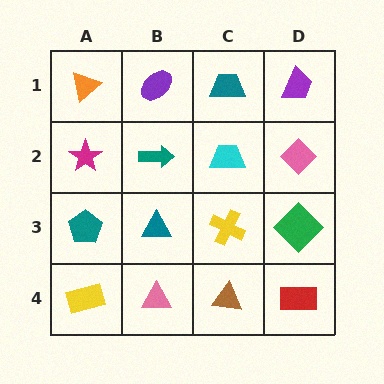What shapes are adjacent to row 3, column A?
A magenta star (row 2, column A), a yellow rectangle (row 4, column A), a teal triangle (row 3, column B).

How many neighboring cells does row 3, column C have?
4.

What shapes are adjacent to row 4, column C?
A yellow cross (row 3, column C), a pink triangle (row 4, column B), a red rectangle (row 4, column D).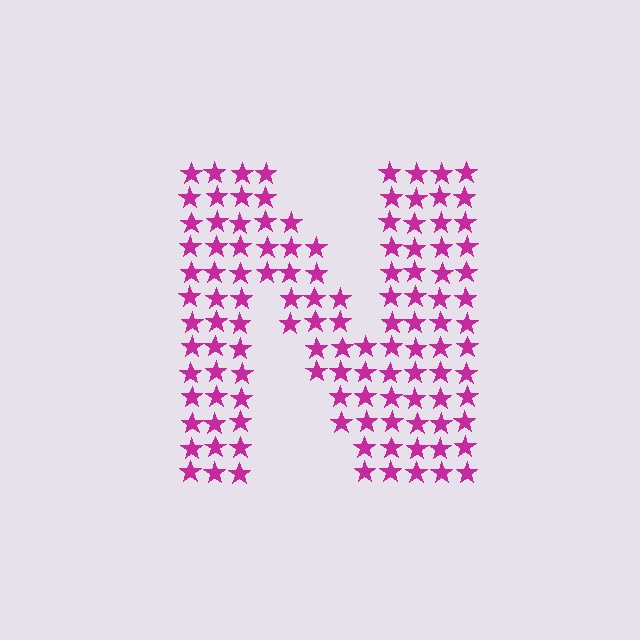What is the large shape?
The large shape is the letter N.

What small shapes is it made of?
It is made of small stars.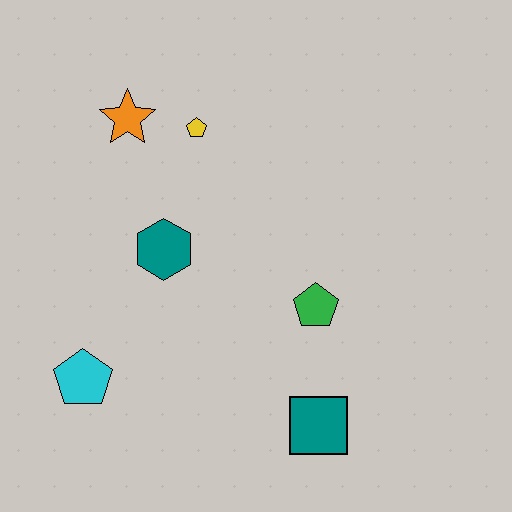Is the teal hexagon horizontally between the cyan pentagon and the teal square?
Yes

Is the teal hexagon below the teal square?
No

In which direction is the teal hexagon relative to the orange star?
The teal hexagon is below the orange star.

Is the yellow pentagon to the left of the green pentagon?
Yes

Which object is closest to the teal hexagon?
The yellow pentagon is closest to the teal hexagon.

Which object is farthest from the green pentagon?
The orange star is farthest from the green pentagon.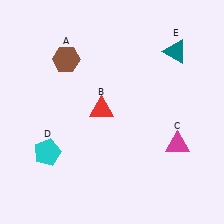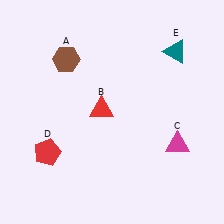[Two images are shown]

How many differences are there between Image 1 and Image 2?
There is 1 difference between the two images.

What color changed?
The pentagon (D) changed from cyan in Image 1 to red in Image 2.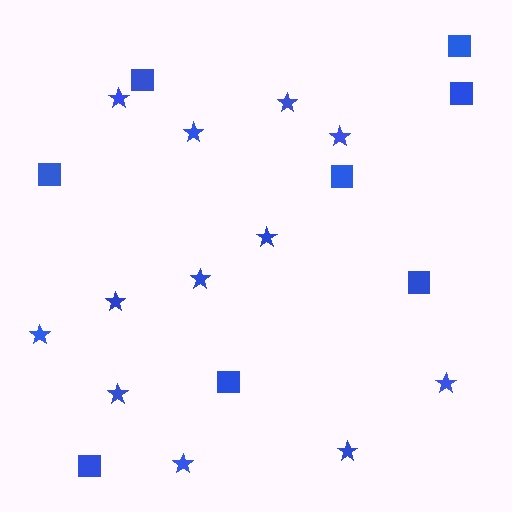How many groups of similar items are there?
There are 2 groups: one group of stars (12) and one group of squares (8).